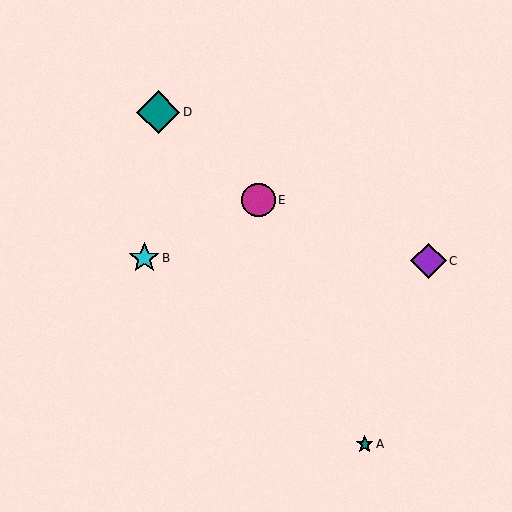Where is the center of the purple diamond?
The center of the purple diamond is at (429, 261).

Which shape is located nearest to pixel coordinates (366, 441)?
The teal star (labeled A) at (365, 444) is nearest to that location.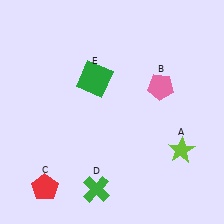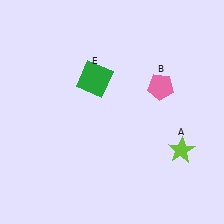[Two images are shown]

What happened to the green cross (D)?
The green cross (D) was removed in Image 2. It was in the bottom-left area of Image 1.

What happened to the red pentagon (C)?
The red pentagon (C) was removed in Image 2. It was in the bottom-left area of Image 1.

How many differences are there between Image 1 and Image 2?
There are 2 differences between the two images.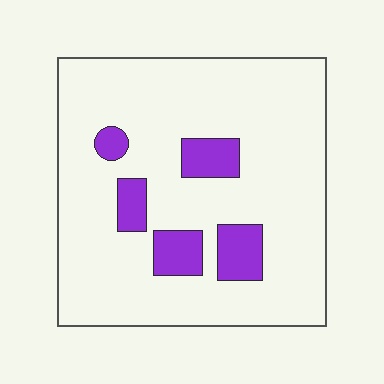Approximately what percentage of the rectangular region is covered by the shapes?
Approximately 15%.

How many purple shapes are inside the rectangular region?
5.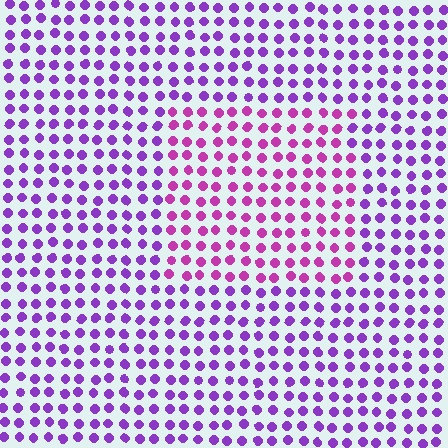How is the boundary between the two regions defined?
The boundary is defined purely by a slight shift in hue (about 33 degrees). Spacing, size, and orientation are identical on both sides.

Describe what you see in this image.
The image is filled with small purple elements in a uniform arrangement. A rectangle-shaped region is visible where the elements are tinted to a slightly different hue, forming a subtle color boundary.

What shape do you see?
I see a rectangle.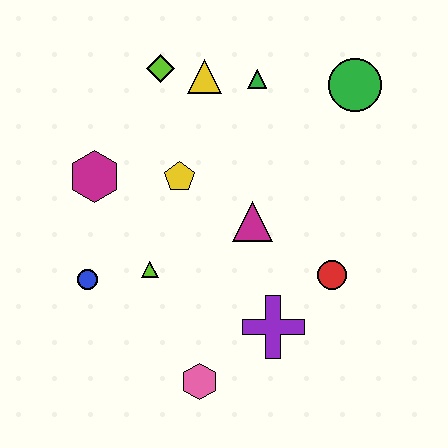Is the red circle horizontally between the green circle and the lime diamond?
Yes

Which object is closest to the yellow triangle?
The lime diamond is closest to the yellow triangle.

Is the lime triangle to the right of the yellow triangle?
No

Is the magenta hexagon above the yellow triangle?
No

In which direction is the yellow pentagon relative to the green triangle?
The yellow pentagon is below the green triangle.